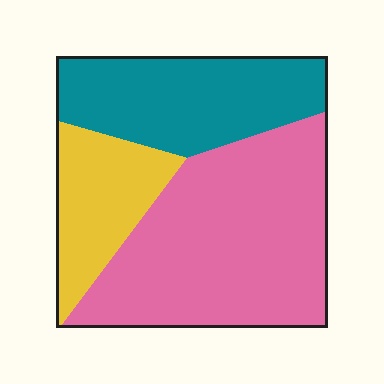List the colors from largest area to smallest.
From largest to smallest: pink, teal, yellow.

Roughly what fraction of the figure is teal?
Teal takes up about one third (1/3) of the figure.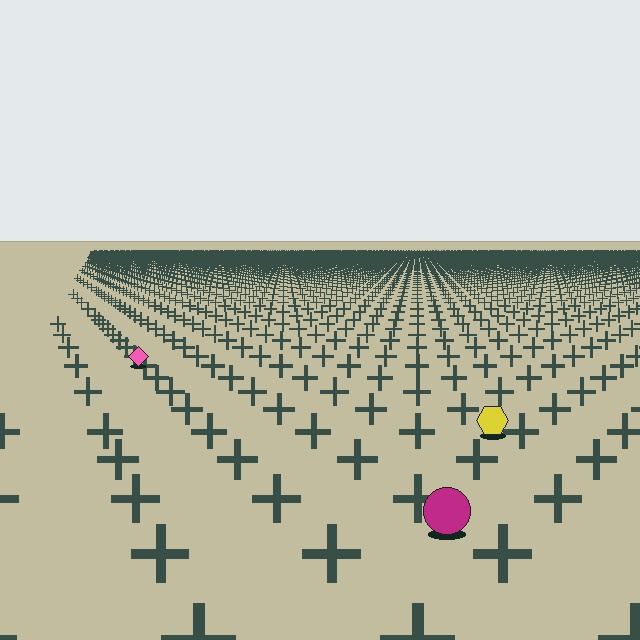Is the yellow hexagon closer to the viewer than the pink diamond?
Yes. The yellow hexagon is closer — you can tell from the texture gradient: the ground texture is coarser near it.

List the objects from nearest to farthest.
From nearest to farthest: the magenta circle, the yellow hexagon, the pink diamond.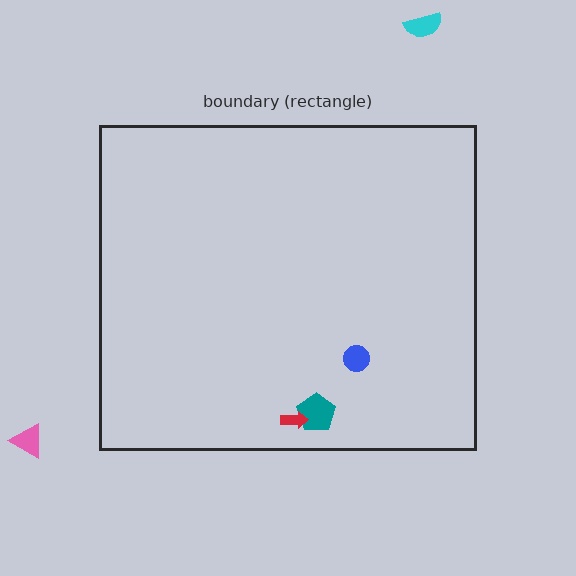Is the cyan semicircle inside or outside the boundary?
Outside.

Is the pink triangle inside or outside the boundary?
Outside.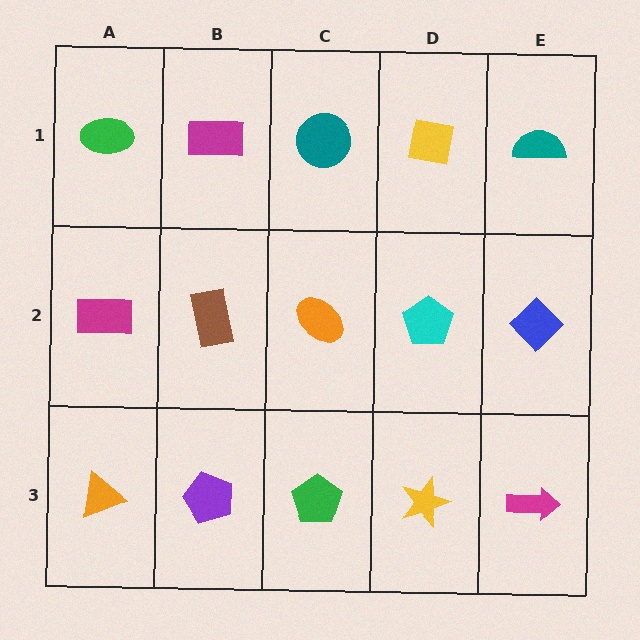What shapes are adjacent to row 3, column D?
A cyan pentagon (row 2, column D), a green pentagon (row 3, column C), a magenta arrow (row 3, column E).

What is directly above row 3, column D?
A cyan pentagon.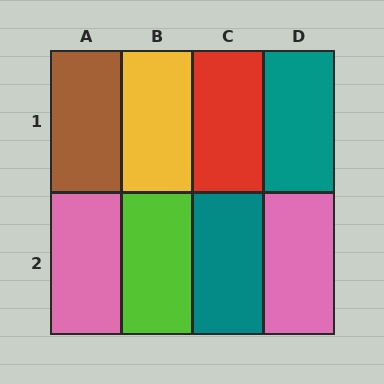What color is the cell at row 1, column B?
Yellow.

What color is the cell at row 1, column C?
Red.